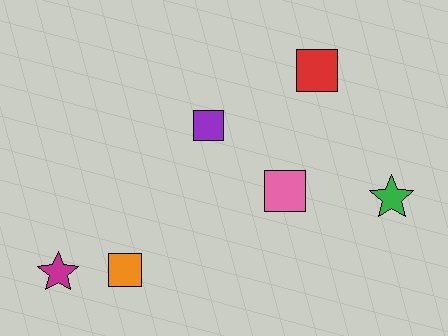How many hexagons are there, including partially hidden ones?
There are no hexagons.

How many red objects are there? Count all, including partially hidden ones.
There is 1 red object.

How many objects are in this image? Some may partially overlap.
There are 6 objects.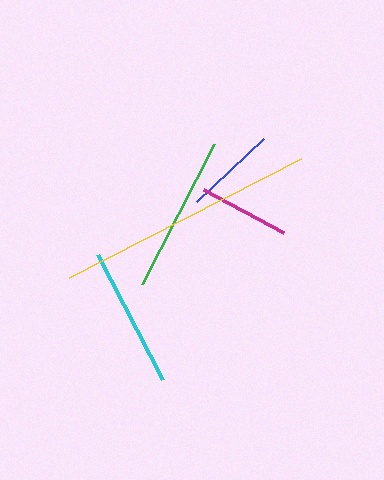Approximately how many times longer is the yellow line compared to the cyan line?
The yellow line is approximately 1.8 times the length of the cyan line.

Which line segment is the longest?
The yellow line is the longest at approximately 261 pixels.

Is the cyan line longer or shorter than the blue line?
The cyan line is longer than the blue line.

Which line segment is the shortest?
The magenta line is the shortest at approximately 91 pixels.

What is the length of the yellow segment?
The yellow segment is approximately 261 pixels long.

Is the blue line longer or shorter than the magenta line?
The blue line is longer than the magenta line.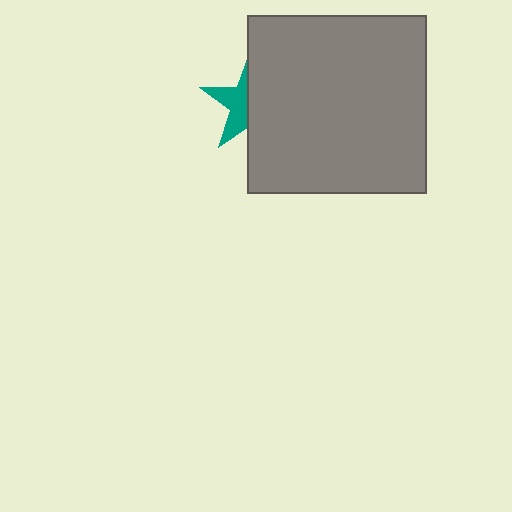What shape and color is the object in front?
The object in front is a gray square.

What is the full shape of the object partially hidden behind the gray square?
The partially hidden object is a teal star.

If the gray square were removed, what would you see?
You would see the complete teal star.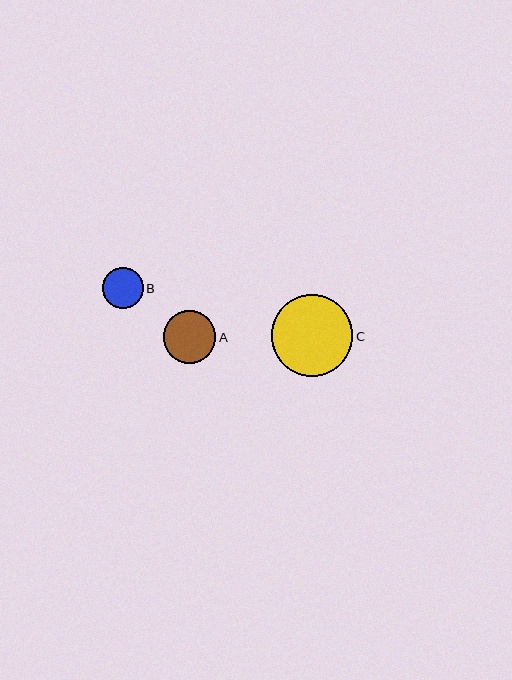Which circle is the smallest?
Circle B is the smallest with a size of approximately 41 pixels.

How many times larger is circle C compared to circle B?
Circle C is approximately 2.0 times the size of circle B.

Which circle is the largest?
Circle C is the largest with a size of approximately 81 pixels.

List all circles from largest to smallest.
From largest to smallest: C, A, B.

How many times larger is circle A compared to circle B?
Circle A is approximately 1.3 times the size of circle B.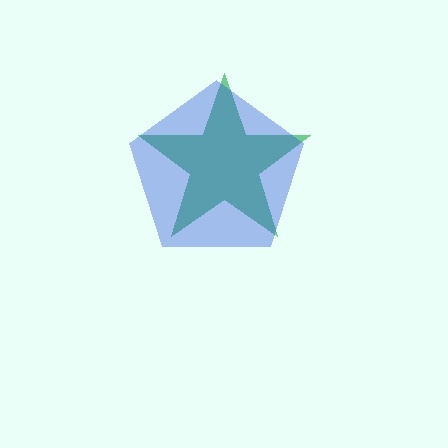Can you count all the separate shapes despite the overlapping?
Yes, there are 2 separate shapes.